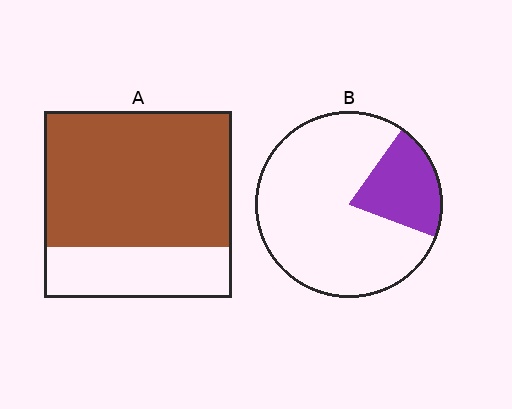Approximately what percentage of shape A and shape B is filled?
A is approximately 75% and B is approximately 20%.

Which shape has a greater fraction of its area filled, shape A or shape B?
Shape A.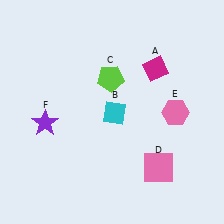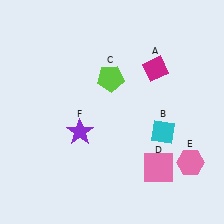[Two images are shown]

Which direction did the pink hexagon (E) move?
The pink hexagon (E) moved down.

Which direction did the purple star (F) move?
The purple star (F) moved right.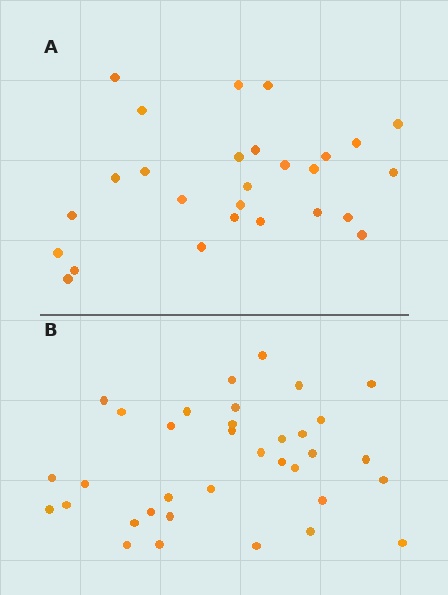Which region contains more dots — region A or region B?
Region B (the bottom region) has more dots.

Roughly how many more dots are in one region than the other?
Region B has roughly 8 or so more dots than region A.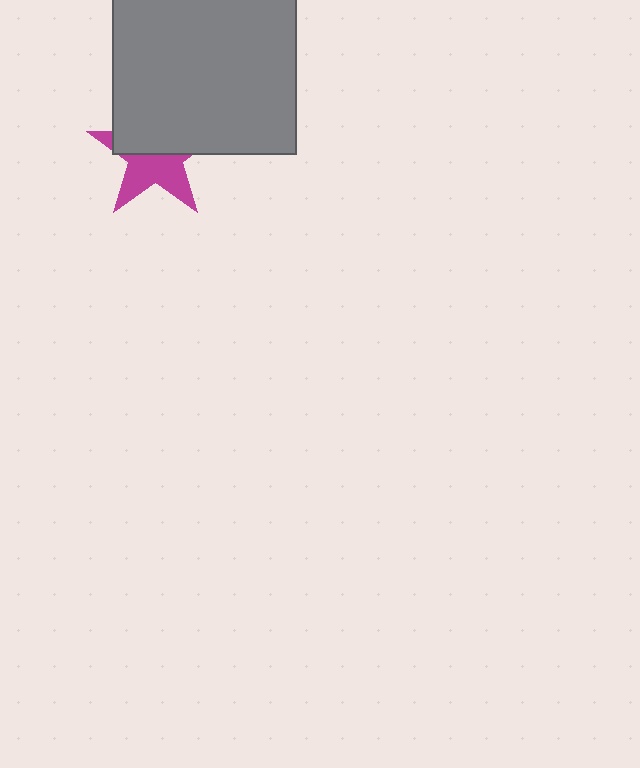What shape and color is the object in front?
The object in front is a gray square.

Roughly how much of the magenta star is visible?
About half of it is visible (roughly 48%).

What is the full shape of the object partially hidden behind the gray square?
The partially hidden object is a magenta star.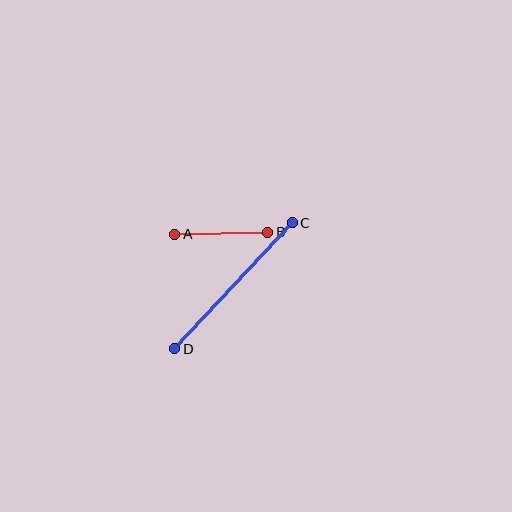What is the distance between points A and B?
The distance is approximately 93 pixels.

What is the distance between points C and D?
The distance is approximately 172 pixels.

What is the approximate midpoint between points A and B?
The midpoint is at approximately (221, 233) pixels.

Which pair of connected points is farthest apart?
Points C and D are farthest apart.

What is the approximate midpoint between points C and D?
The midpoint is at approximately (233, 286) pixels.